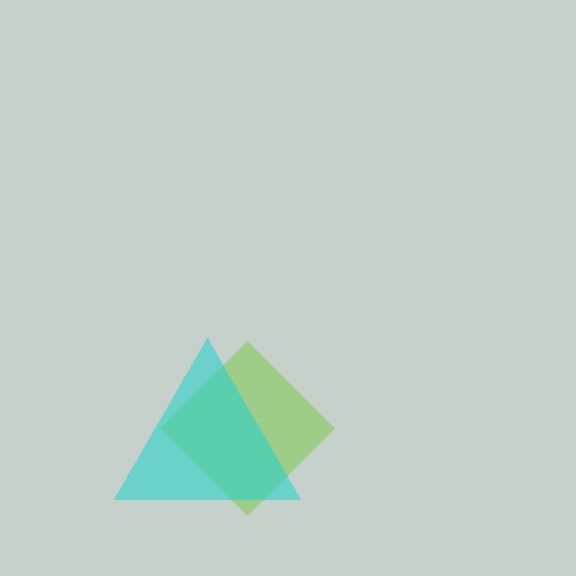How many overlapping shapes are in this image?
There are 2 overlapping shapes in the image.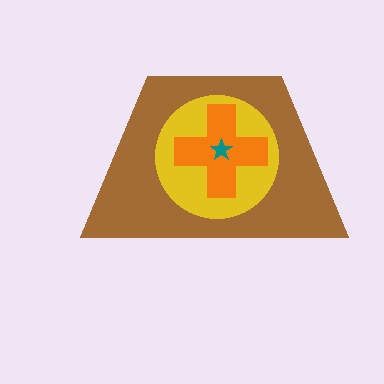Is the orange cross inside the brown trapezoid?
Yes.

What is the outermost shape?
The brown trapezoid.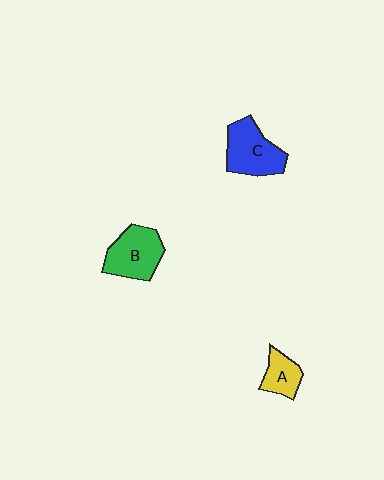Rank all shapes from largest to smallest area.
From largest to smallest: C (blue), B (green), A (yellow).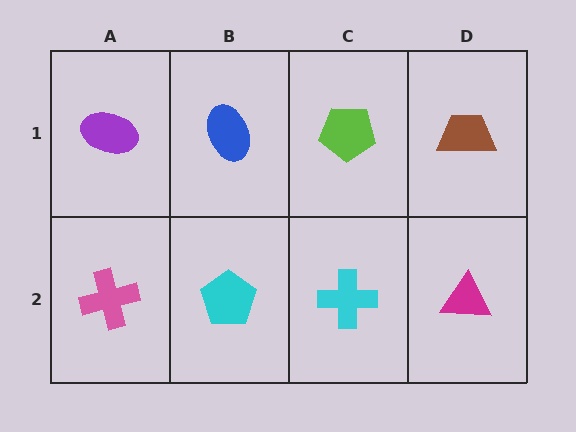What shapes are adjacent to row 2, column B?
A blue ellipse (row 1, column B), a pink cross (row 2, column A), a cyan cross (row 2, column C).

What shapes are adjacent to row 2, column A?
A purple ellipse (row 1, column A), a cyan pentagon (row 2, column B).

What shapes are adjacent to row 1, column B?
A cyan pentagon (row 2, column B), a purple ellipse (row 1, column A), a lime pentagon (row 1, column C).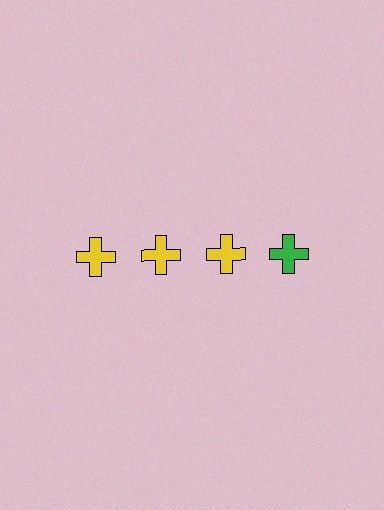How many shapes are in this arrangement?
There are 4 shapes arranged in a grid pattern.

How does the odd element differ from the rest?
It has a different color: green instead of yellow.